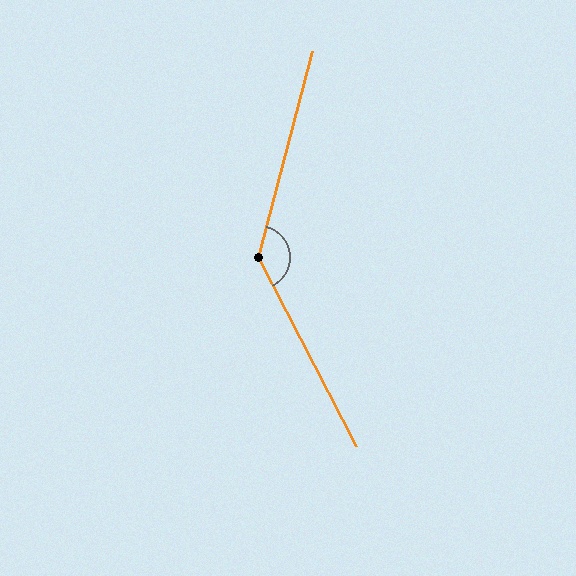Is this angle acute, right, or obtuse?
It is obtuse.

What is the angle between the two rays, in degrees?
Approximately 138 degrees.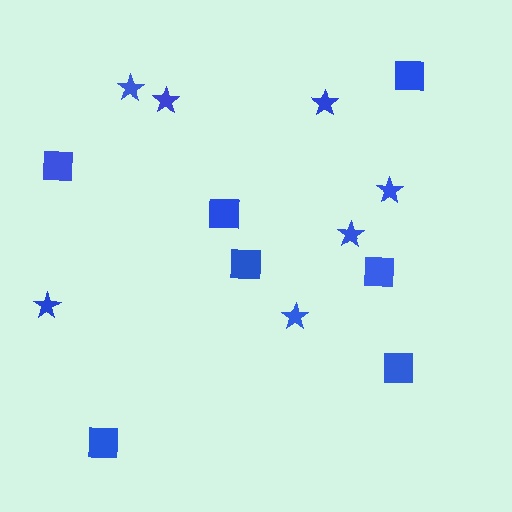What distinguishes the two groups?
There are 2 groups: one group of squares (7) and one group of stars (7).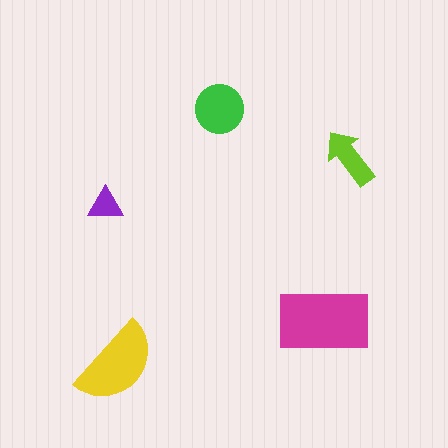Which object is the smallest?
The purple triangle.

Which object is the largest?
The magenta rectangle.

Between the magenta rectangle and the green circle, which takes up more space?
The magenta rectangle.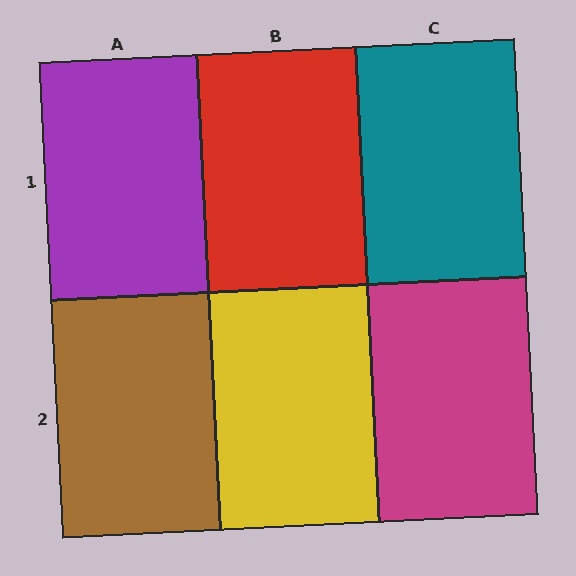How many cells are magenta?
1 cell is magenta.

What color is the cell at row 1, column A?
Purple.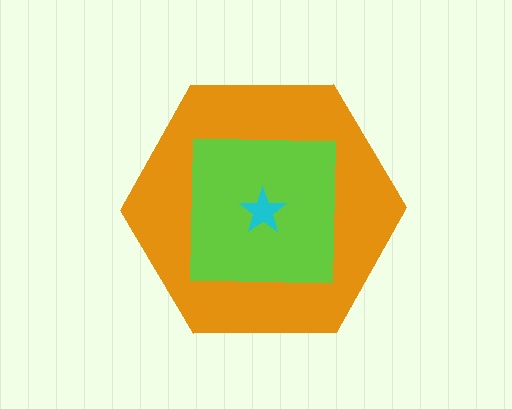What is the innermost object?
The cyan star.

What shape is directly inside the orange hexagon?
The lime square.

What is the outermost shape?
The orange hexagon.